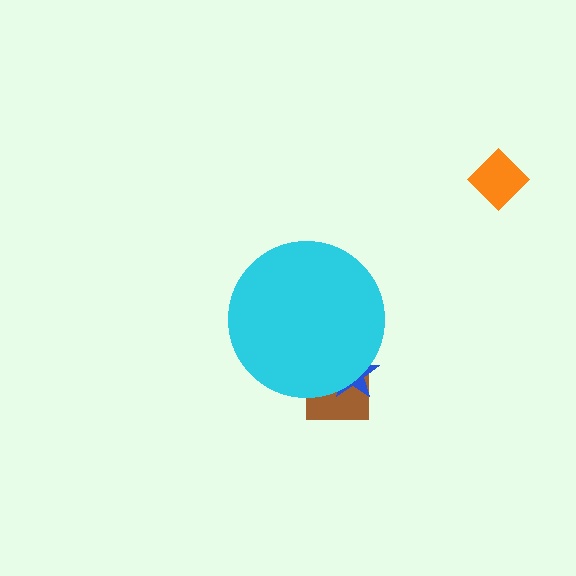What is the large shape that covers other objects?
A cyan circle.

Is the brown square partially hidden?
Yes, the brown square is partially hidden behind the cyan circle.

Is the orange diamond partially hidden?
No, the orange diamond is fully visible.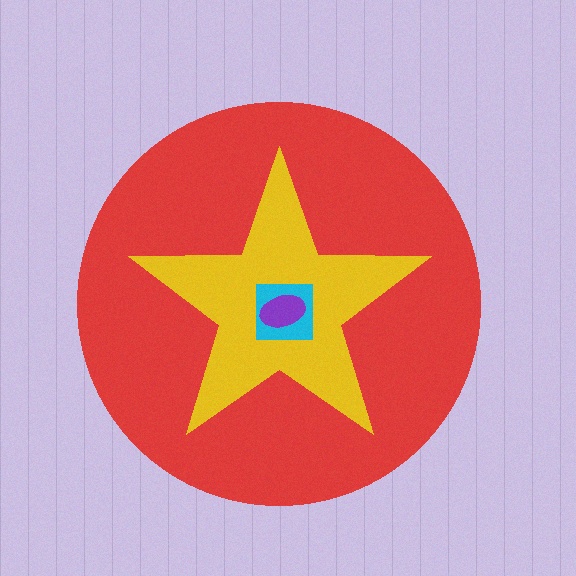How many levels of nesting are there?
4.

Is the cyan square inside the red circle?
Yes.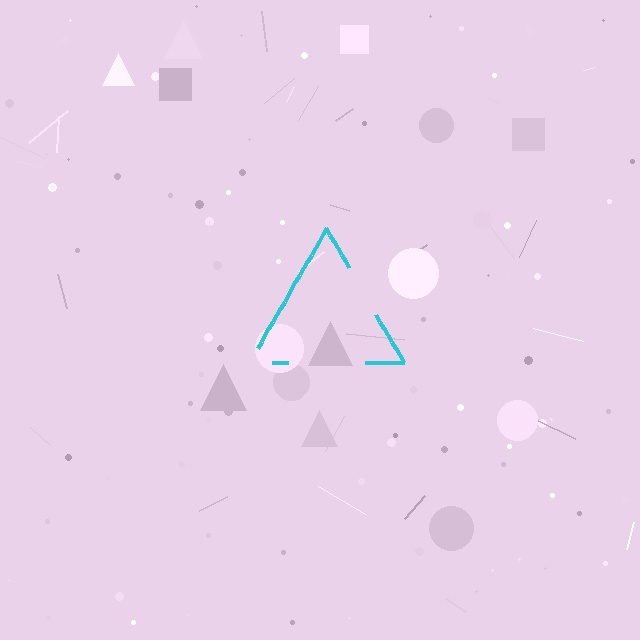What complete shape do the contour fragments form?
The contour fragments form a triangle.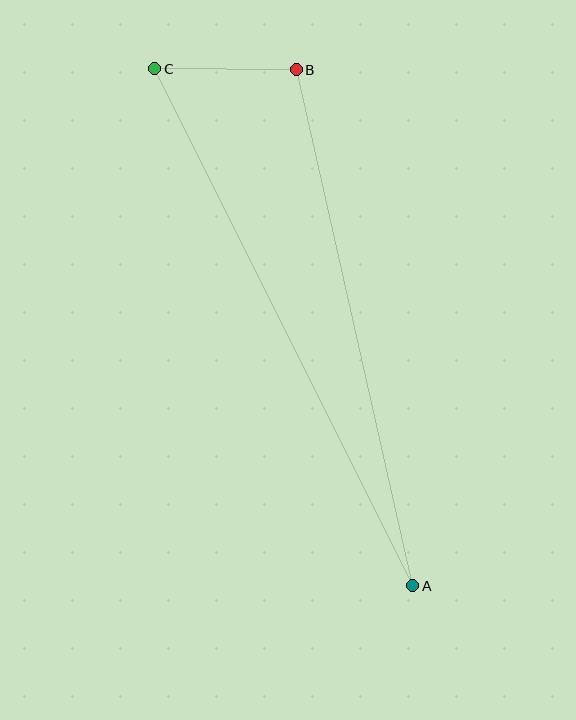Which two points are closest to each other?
Points B and C are closest to each other.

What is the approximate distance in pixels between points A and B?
The distance between A and B is approximately 529 pixels.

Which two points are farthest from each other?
Points A and C are farthest from each other.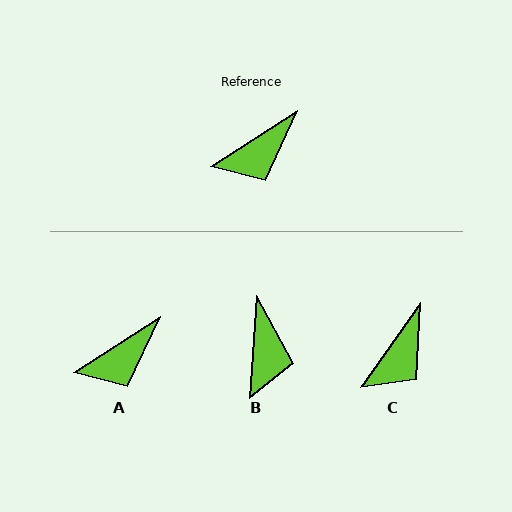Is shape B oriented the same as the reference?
No, it is off by about 53 degrees.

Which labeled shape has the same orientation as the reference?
A.